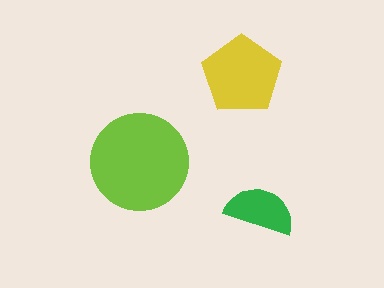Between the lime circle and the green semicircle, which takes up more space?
The lime circle.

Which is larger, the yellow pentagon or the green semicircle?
The yellow pentagon.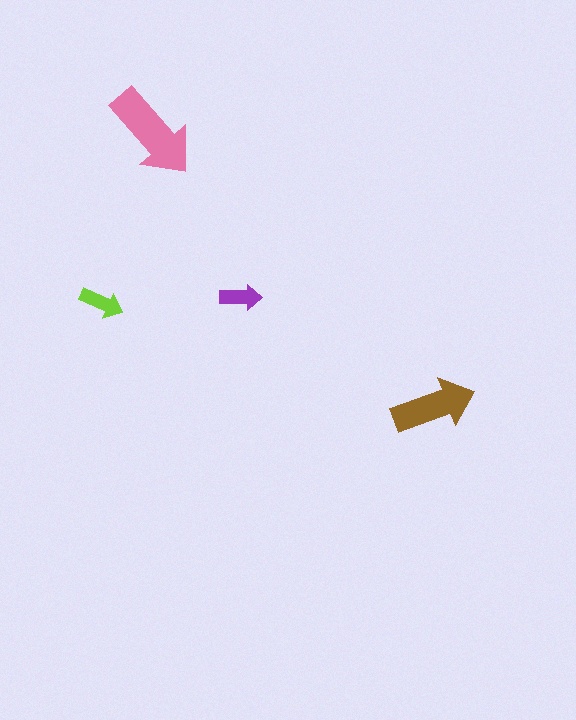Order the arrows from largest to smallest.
the pink one, the brown one, the lime one, the purple one.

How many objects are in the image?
There are 4 objects in the image.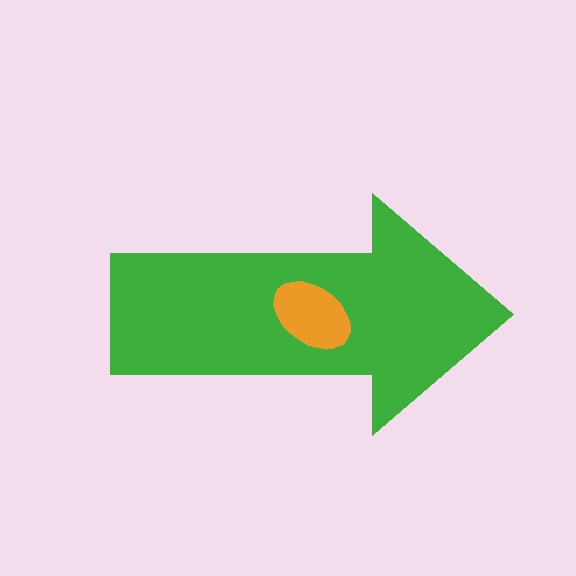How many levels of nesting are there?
2.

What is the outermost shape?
The green arrow.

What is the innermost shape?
The orange ellipse.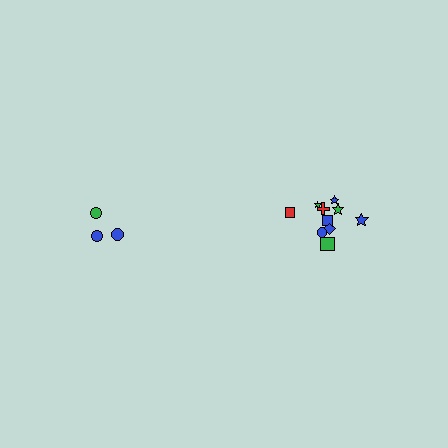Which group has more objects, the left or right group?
The right group.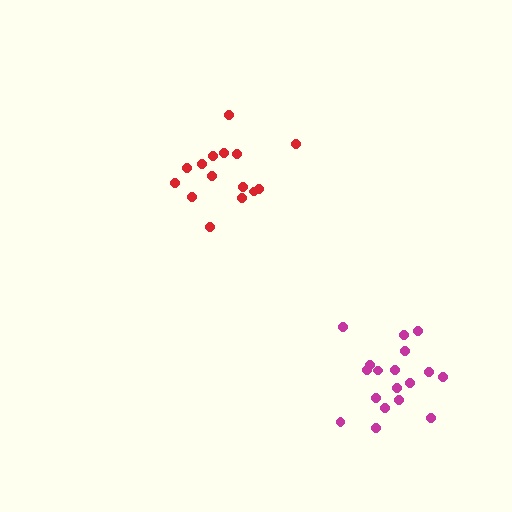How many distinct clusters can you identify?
There are 2 distinct clusters.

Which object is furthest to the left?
The red cluster is leftmost.